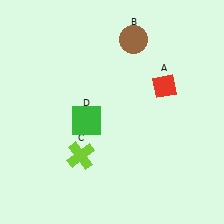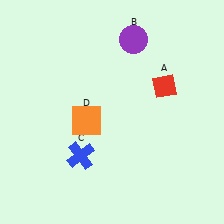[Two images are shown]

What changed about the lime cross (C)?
In Image 1, C is lime. In Image 2, it changed to blue.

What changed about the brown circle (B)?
In Image 1, B is brown. In Image 2, it changed to purple.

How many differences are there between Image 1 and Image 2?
There are 3 differences between the two images.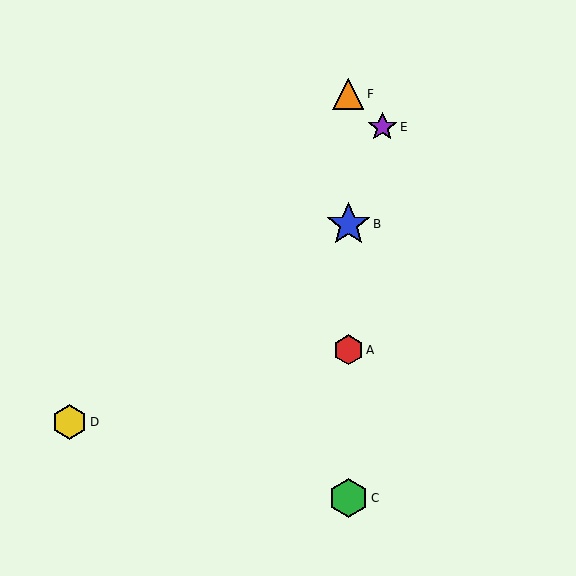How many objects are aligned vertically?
4 objects (A, B, C, F) are aligned vertically.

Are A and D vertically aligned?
No, A is at x≈348 and D is at x≈69.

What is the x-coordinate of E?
Object E is at x≈382.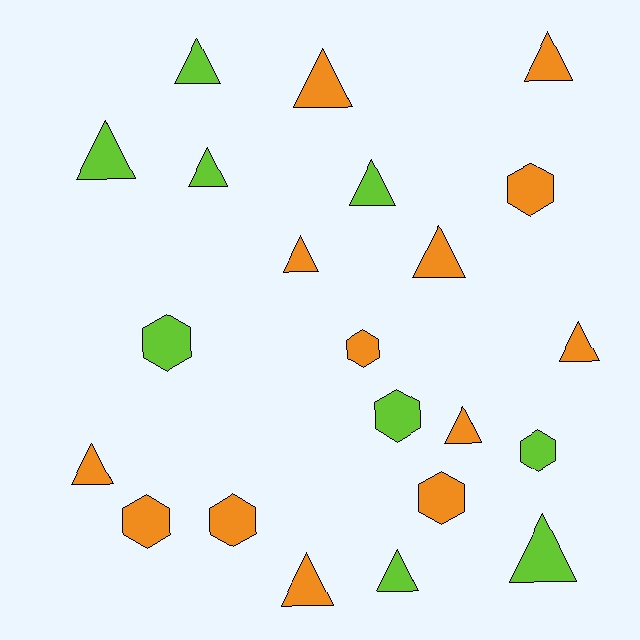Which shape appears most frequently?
Triangle, with 14 objects.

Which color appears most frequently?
Orange, with 13 objects.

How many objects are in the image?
There are 22 objects.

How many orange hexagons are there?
There are 5 orange hexagons.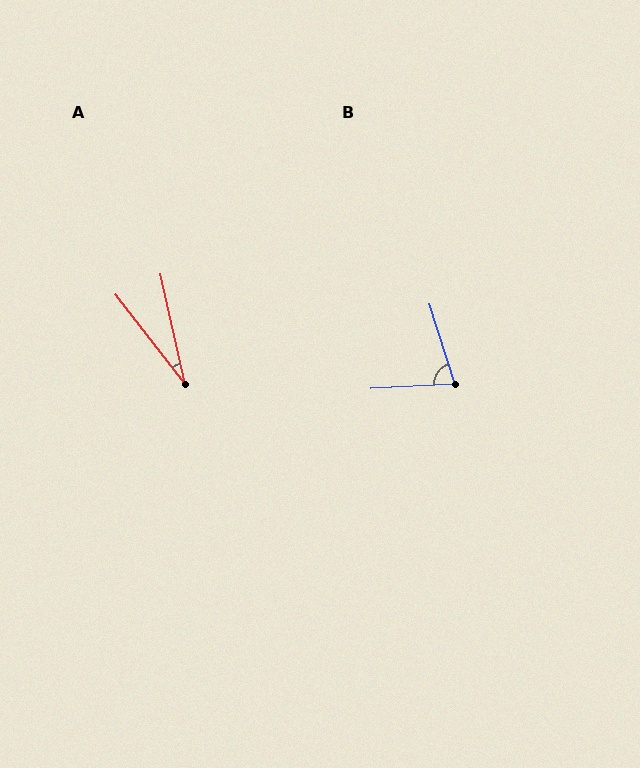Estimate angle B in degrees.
Approximately 76 degrees.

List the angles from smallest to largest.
A (25°), B (76°).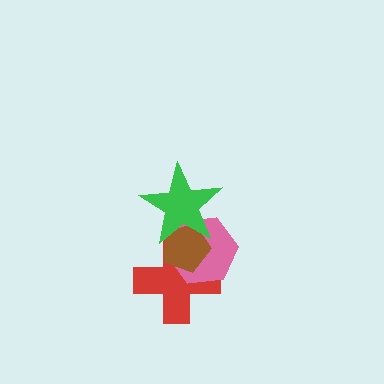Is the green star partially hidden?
No, no other shape covers it.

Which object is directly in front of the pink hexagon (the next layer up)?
The brown pentagon is directly in front of the pink hexagon.